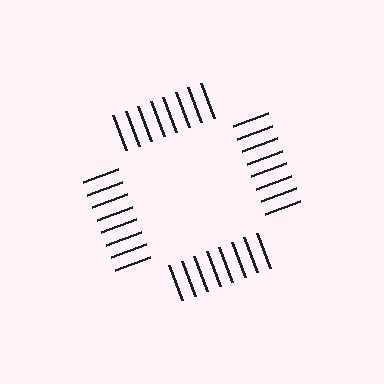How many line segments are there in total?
32 — 8 along each of the 4 edges.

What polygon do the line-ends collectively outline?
An illusory square — the line segments terminate on its edges but no continuous stroke is drawn.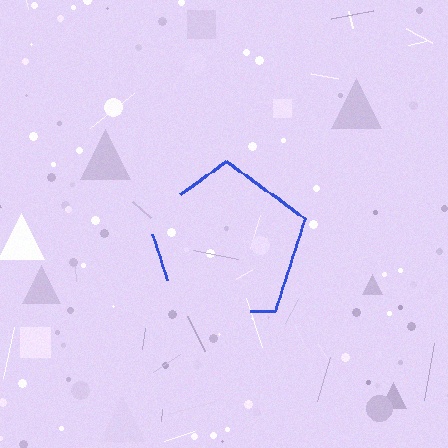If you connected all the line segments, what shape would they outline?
They would outline a pentagon.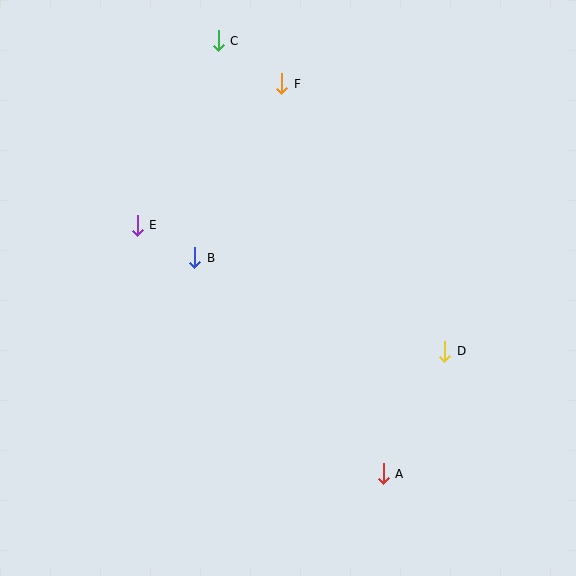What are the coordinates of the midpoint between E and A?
The midpoint between E and A is at (260, 350).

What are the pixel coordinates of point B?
Point B is at (195, 258).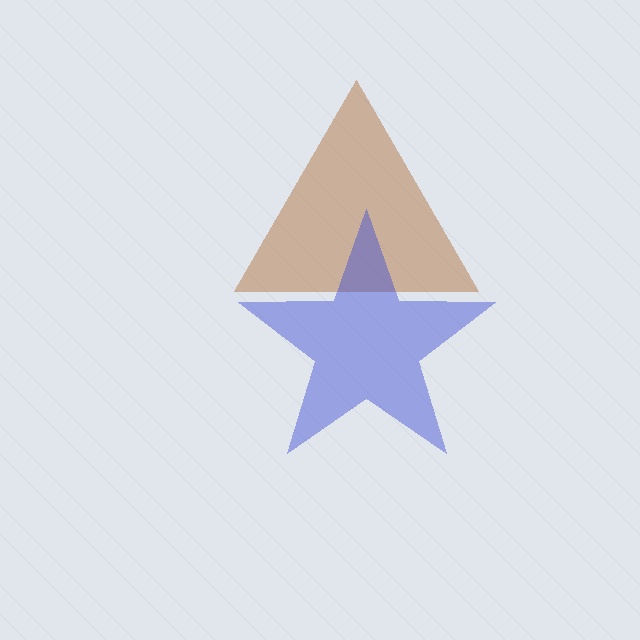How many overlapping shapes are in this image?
There are 2 overlapping shapes in the image.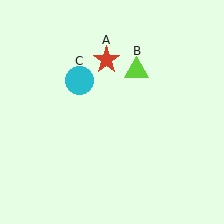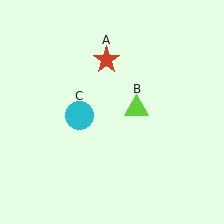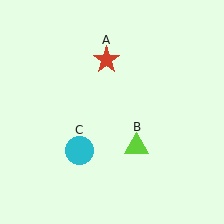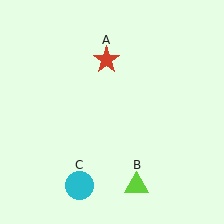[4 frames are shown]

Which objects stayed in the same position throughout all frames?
Red star (object A) remained stationary.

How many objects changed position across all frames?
2 objects changed position: lime triangle (object B), cyan circle (object C).